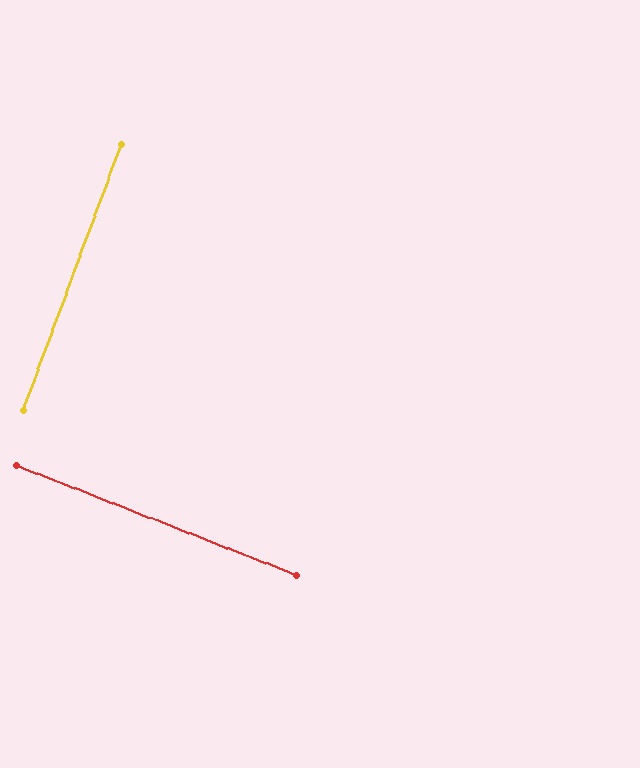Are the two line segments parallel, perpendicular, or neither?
Perpendicular — they meet at approximately 89°.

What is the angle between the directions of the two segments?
Approximately 89 degrees.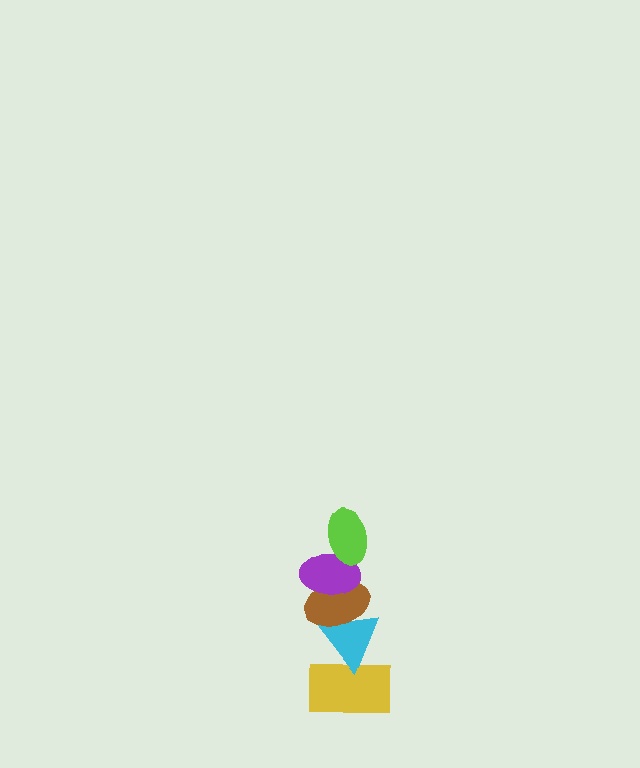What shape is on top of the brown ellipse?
The purple ellipse is on top of the brown ellipse.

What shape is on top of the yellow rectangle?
The cyan triangle is on top of the yellow rectangle.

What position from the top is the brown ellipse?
The brown ellipse is 3rd from the top.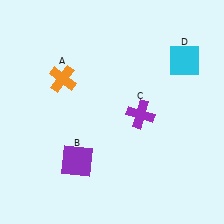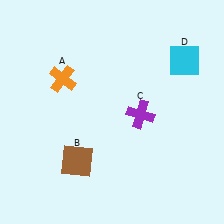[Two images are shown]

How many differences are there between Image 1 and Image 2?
There is 1 difference between the two images.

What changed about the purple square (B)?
In Image 1, B is purple. In Image 2, it changed to brown.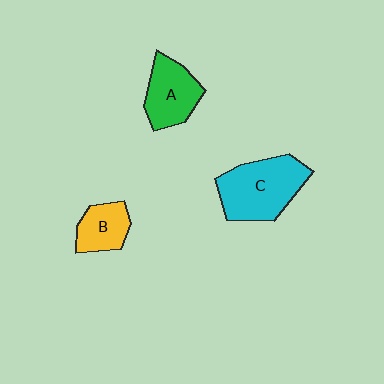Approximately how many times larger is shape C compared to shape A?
Approximately 1.4 times.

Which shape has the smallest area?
Shape B (yellow).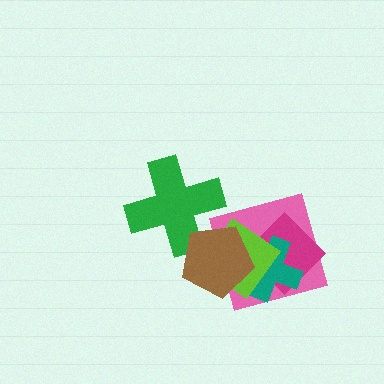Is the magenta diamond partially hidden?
Yes, it is partially covered by another shape.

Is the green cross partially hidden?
Yes, it is partially covered by another shape.